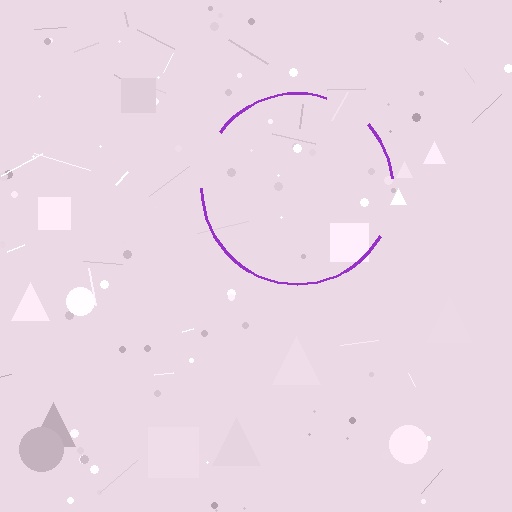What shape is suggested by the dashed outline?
The dashed outline suggests a circle.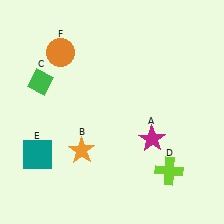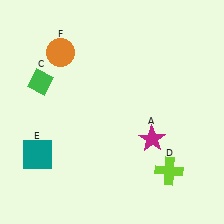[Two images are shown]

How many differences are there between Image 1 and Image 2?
There is 1 difference between the two images.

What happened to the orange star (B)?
The orange star (B) was removed in Image 2. It was in the bottom-left area of Image 1.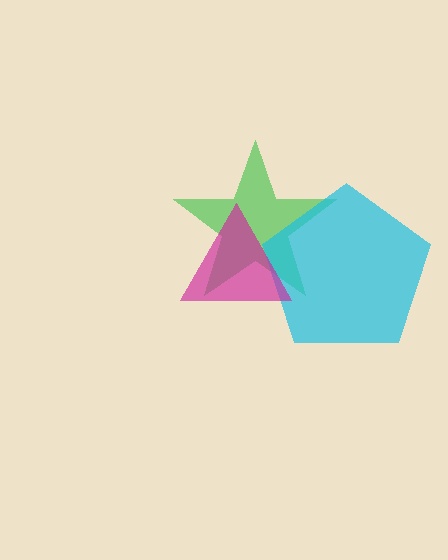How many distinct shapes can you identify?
There are 3 distinct shapes: a green star, a cyan pentagon, a magenta triangle.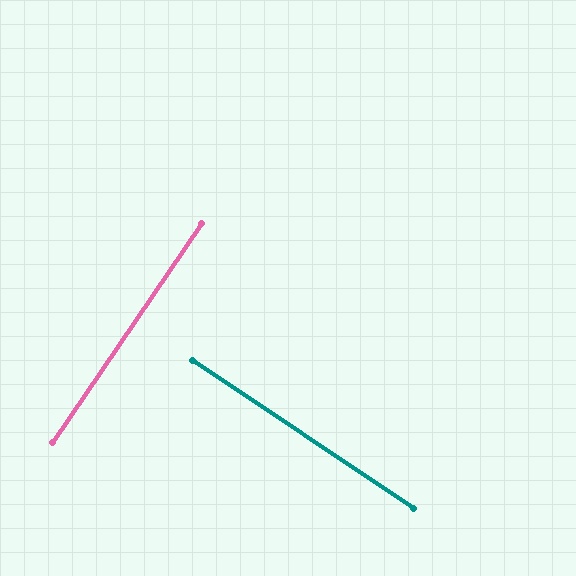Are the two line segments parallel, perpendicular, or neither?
Perpendicular — they meet at approximately 90°.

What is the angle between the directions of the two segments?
Approximately 90 degrees.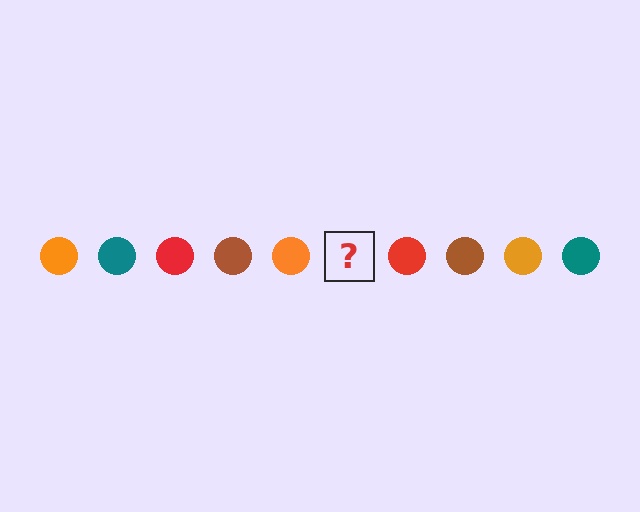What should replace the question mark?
The question mark should be replaced with a teal circle.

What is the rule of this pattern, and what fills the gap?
The rule is that the pattern cycles through orange, teal, red, brown circles. The gap should be filled with a teal circle.